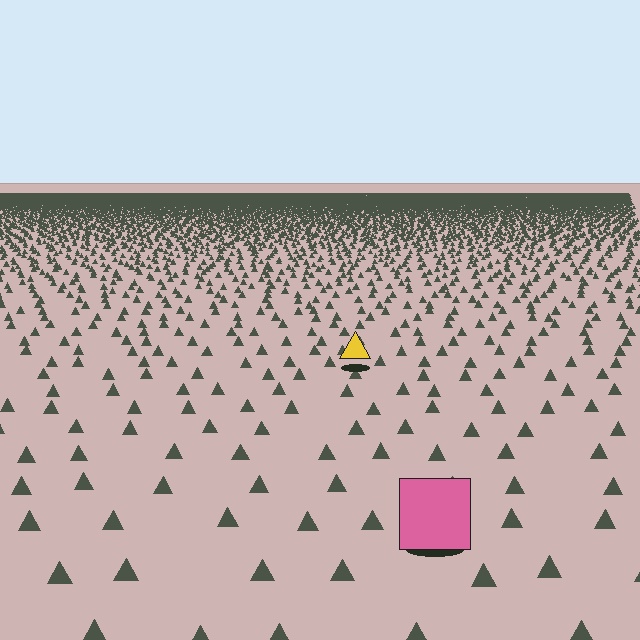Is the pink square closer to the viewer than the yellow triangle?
Yes. The pink square is closer — you can tell from the texture gradient: the ground texture is coarser near it.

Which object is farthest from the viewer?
The yellow triangle is farthest from the viewer. It appears smaller and the ground texture around it is denser.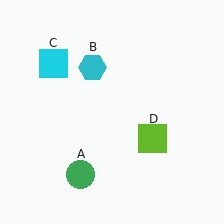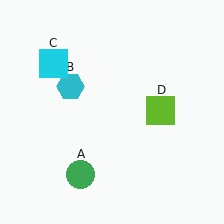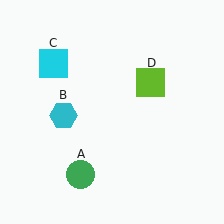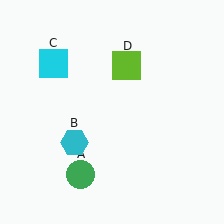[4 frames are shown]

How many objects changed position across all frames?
2 objects changed position: cyan hexagon (object B), lime square (object D).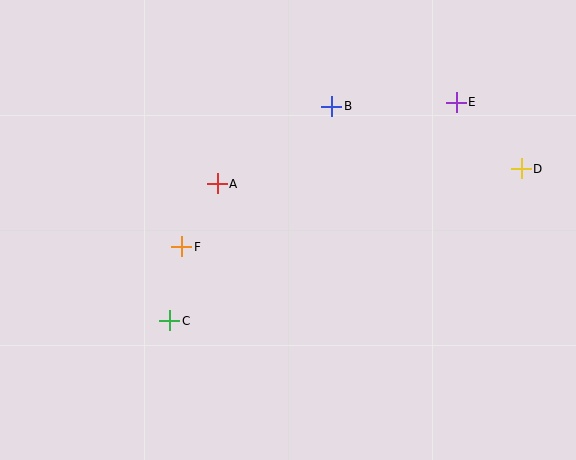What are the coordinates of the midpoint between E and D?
The midpoint between E and D is at (489, 135).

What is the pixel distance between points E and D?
The distance between E and D is 93 pixels.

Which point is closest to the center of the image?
Point A at (217, 184) is closest to the center.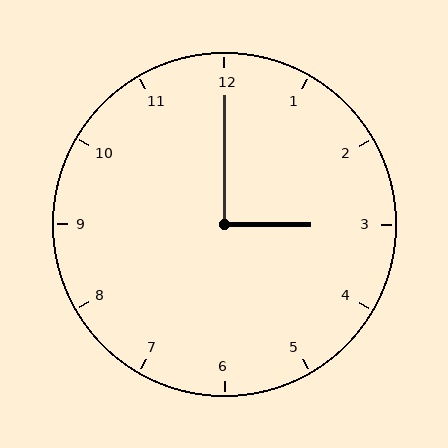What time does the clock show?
3:00.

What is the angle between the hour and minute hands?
Approximately 90 degrees.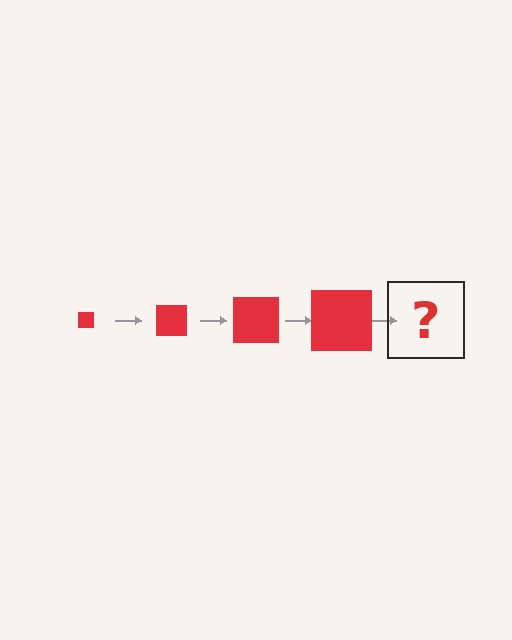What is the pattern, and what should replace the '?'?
The pattern is that the square gets progressively larger each step. The '?' should be a red square, larger than the previous one.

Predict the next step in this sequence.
The next step is a red square, larger than the previous one.